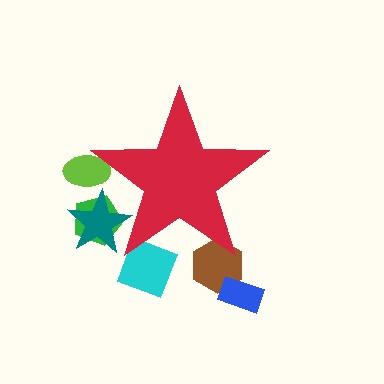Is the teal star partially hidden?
Yes, the teal star is partially hidden behind the red star.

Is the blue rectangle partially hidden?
No, the blue rectangle is fully visible.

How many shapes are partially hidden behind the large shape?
5 shapes are partially hidden.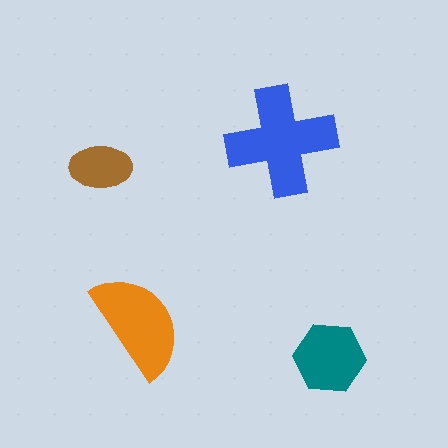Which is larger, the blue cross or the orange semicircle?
The blue cross.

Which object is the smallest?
The brown ellipse.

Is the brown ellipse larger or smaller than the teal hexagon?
Smaller.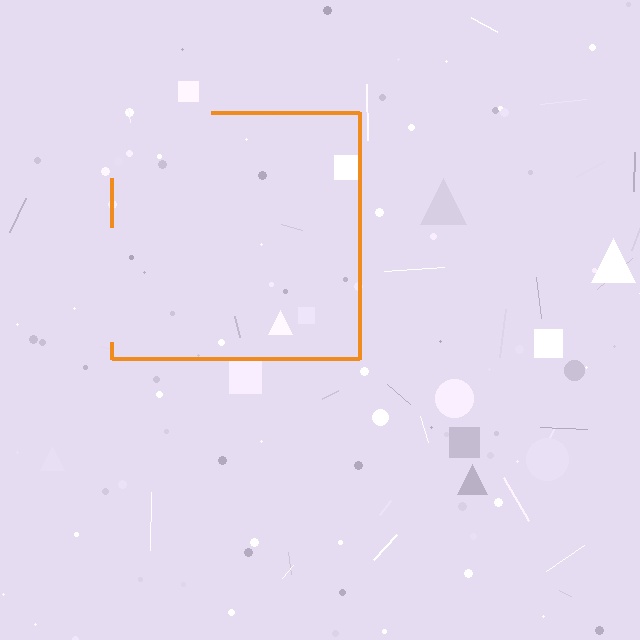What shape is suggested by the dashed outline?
The dashed outline suggests a square.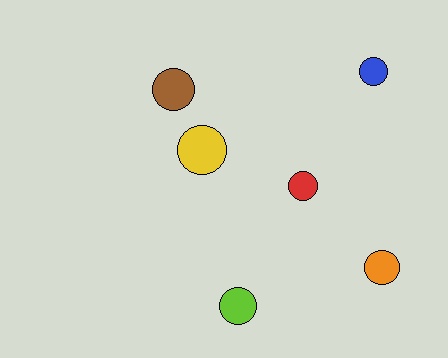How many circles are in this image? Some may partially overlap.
There are 6 circles.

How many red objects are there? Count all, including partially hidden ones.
There is 1 red object.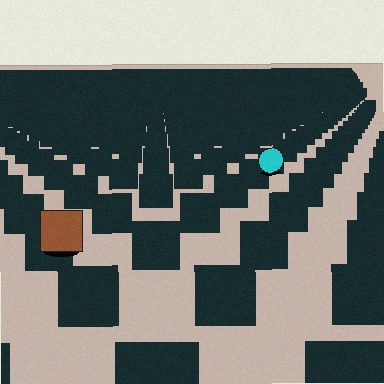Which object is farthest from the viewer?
The cyan circle is farthest from the viewer. It appears smaller and the ground texture around it is denser.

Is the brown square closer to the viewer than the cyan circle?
Yes. The brown square is closer — you can tell from the texture gradient: the ground texture is coarser near it.